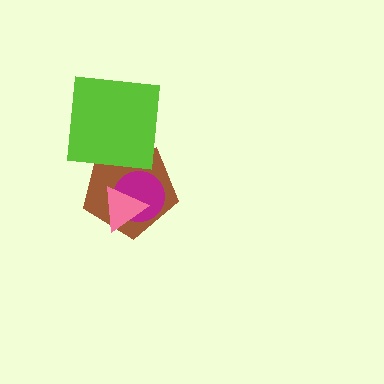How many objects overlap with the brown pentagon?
3 objects overlap with the brown pentagon.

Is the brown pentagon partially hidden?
Yes, it is partially covered by another shape.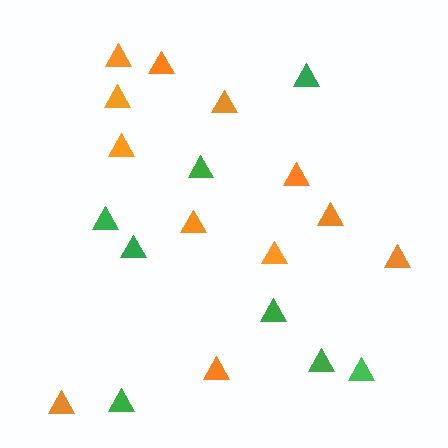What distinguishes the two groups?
There are 2 groups: one group of green triangles (8) and one group of orange triangles (12).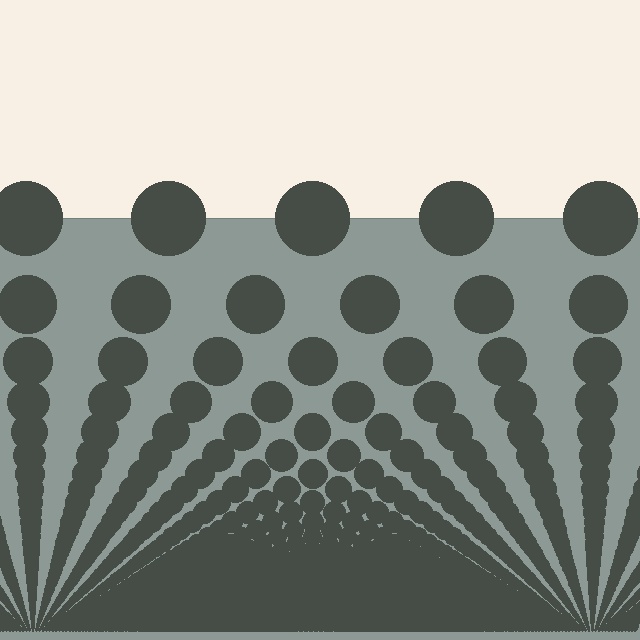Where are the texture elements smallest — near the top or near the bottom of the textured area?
Near the bottom.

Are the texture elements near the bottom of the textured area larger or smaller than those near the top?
Smaller. The gradient is inverted — elements near the bottom are smaller and denser.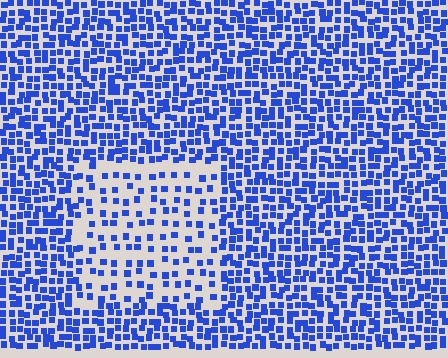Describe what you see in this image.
The image contains small blue elements arranged at two different densities. A rectangle-shaped region is visible where the elements are less densely packed than the surrounding area.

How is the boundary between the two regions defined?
The boundary is defined by a change in element density (approximately 2.2x ratio). All elements are the same color, size, and shape.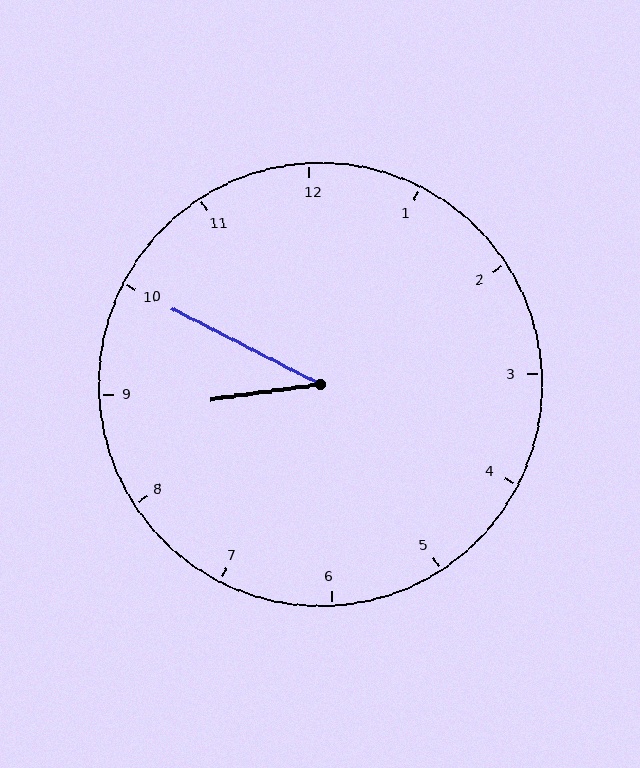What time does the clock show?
8:50.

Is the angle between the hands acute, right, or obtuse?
It is acute.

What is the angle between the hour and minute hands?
Approximately 35 degrees.